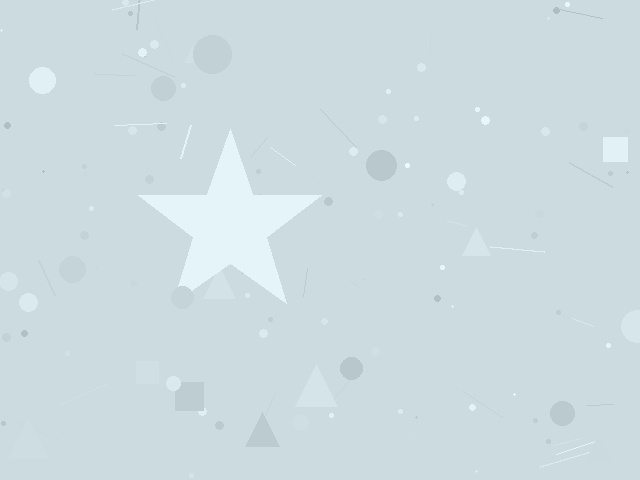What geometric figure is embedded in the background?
A star is embedded in the background.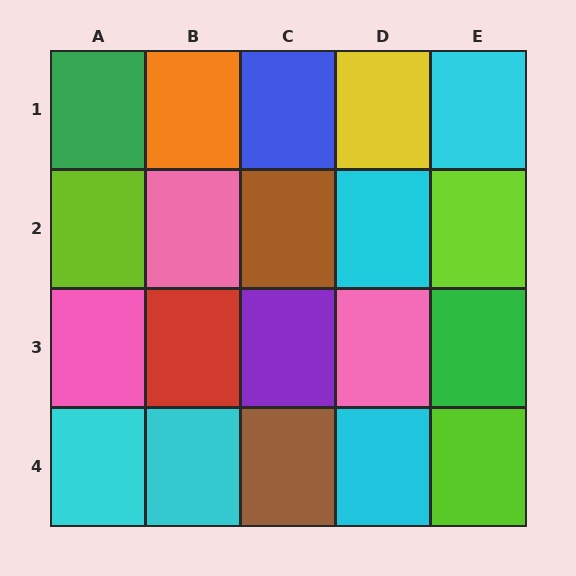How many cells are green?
2 cells are green.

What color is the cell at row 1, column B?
Orange.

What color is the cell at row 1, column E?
Cyan.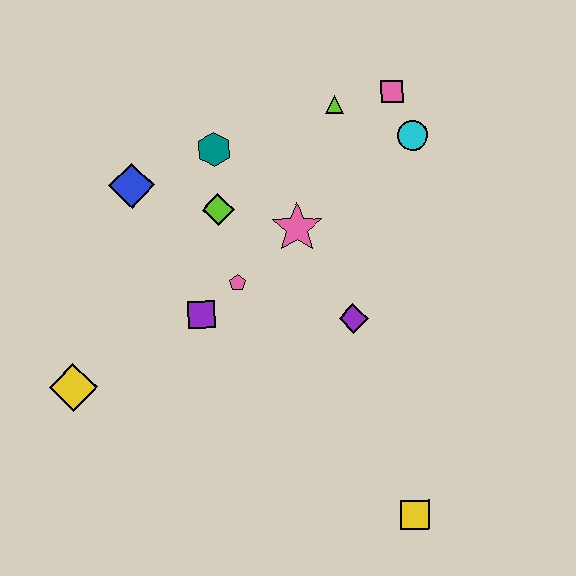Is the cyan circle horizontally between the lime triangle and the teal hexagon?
No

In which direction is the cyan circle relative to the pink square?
The cyan circle is below the pink square.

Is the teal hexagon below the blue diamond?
No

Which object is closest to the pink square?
The cyan circle is closest to the pink square.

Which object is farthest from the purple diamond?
The yellow diamond is farthest from the purple diamond.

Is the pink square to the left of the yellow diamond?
No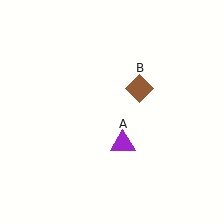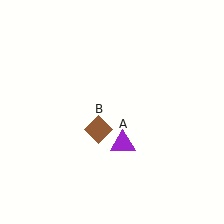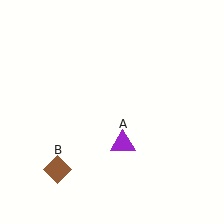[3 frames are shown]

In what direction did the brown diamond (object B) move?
The brown diamond (object B) moved down and to the left.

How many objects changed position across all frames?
1 object changed position: brown diamond (object B).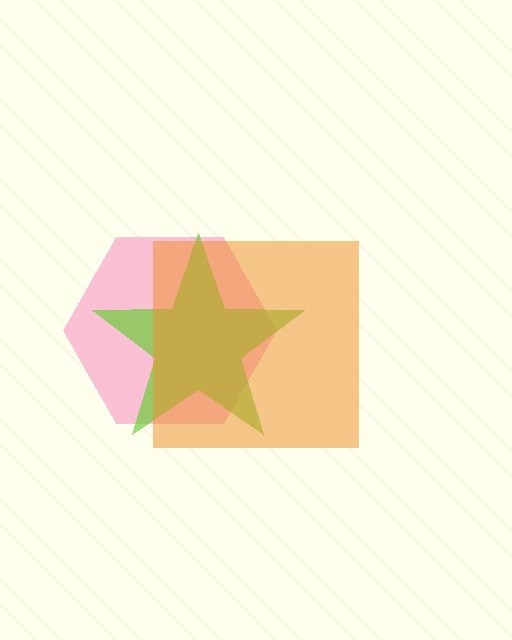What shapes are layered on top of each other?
The layered shapes are: a pink hexagon, a lime star, an orange square.